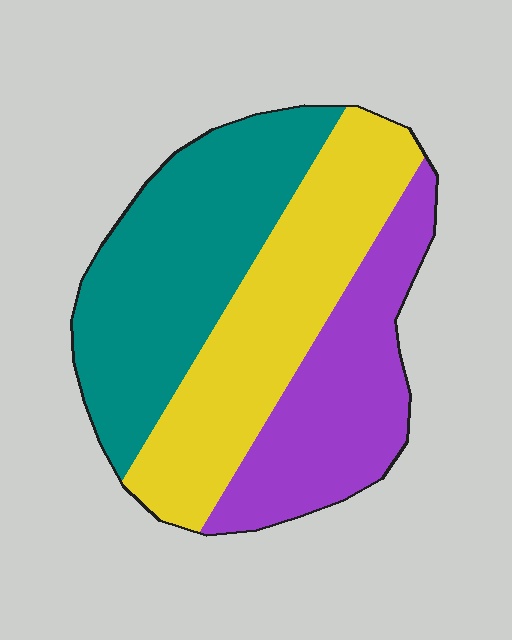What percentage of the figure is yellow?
Yellow takes up about one third (1/3) of the figure.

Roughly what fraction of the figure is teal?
Teal takes up about three eighths (3/8) of the figure.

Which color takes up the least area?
Purple, at roughly 30%.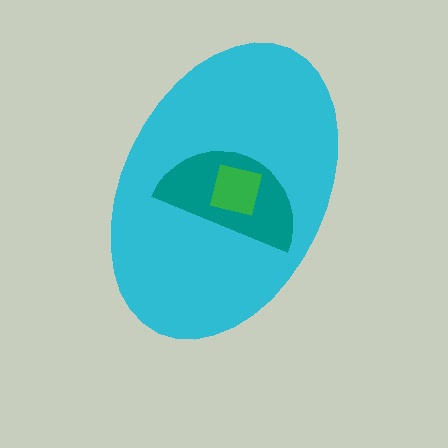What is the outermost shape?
The cyan ellipse.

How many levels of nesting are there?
3.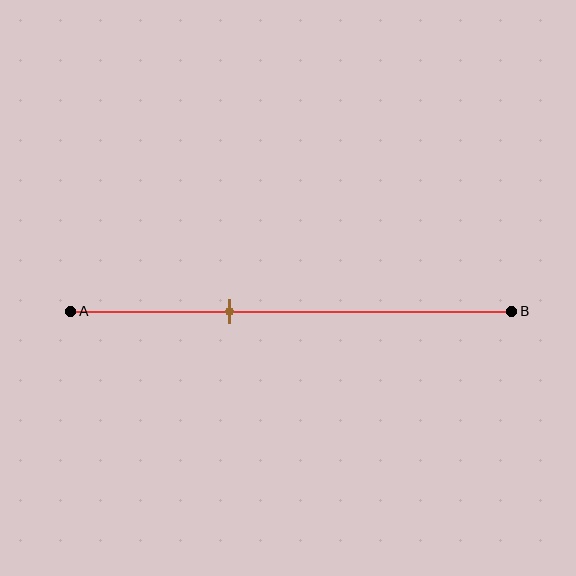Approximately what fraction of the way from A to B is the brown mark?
The brown mark is approximately 35% of the way from A to B.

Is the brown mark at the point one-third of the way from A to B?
Yes, the mark is approximately at the one-third point.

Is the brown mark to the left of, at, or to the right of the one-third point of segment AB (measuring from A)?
The brown mark is approximately at the one-third point of segment AB.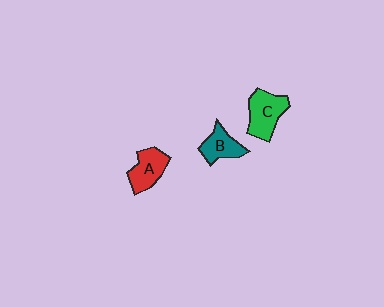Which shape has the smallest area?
Shape B (teal).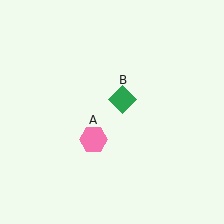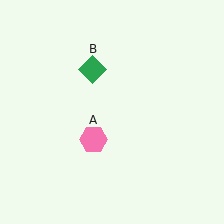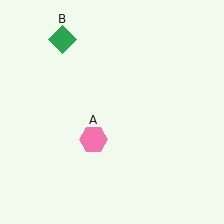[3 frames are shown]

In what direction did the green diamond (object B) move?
The green diamond (object B) moved up and to the left.